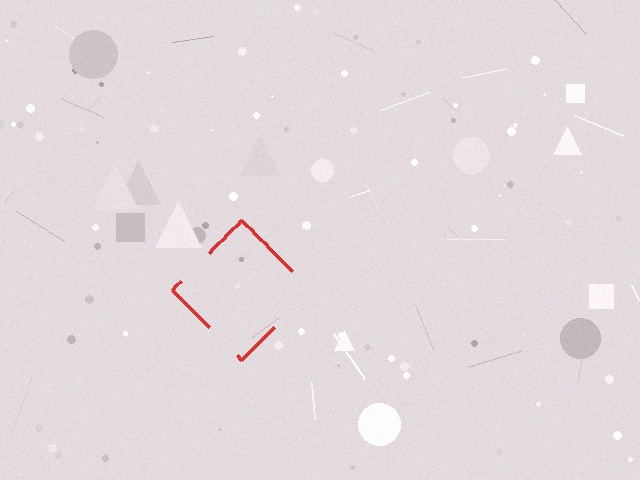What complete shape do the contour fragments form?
The contour fragments form a diamond.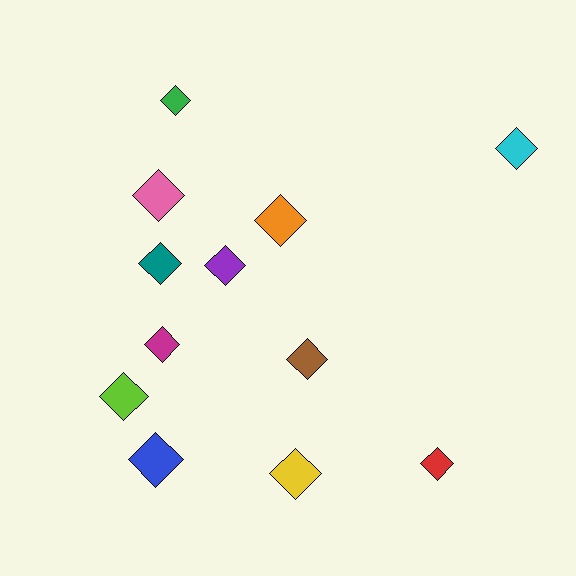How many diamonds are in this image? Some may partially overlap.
There are 12 diamonds.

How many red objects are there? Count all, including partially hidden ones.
There is 1 red object.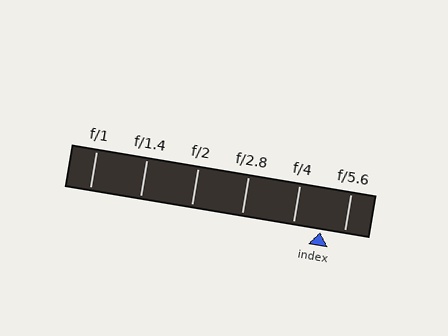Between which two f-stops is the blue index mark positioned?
The index mark is between f/4 and f/5.6.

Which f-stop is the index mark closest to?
The index mark is closest to f/5.6.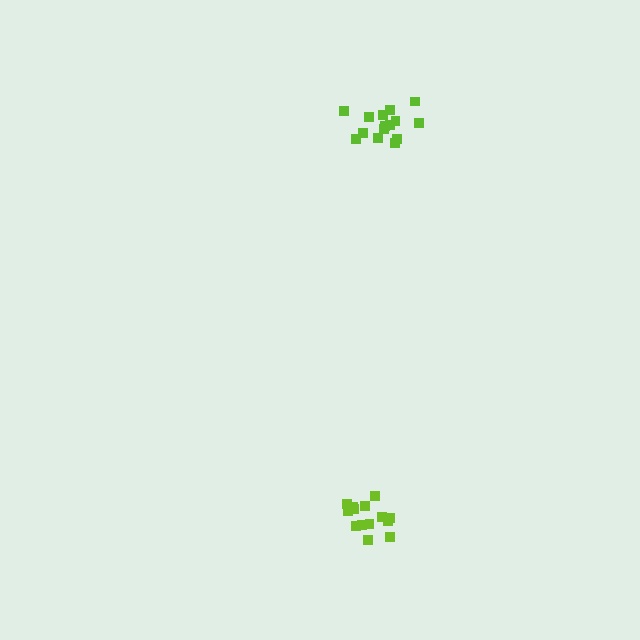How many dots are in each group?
Group 1: 14 dots, Group 2: 15 dots (29 total).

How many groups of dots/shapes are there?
There are 2 groups.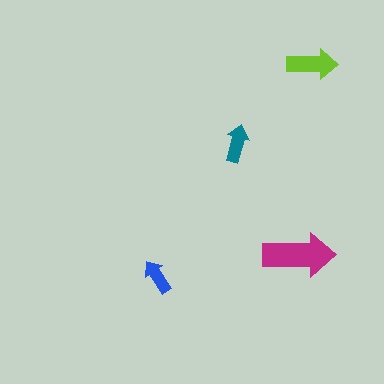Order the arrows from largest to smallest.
the magenta one, the lime one, the teal one, the blue one.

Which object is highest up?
The lime arrow is topmost.